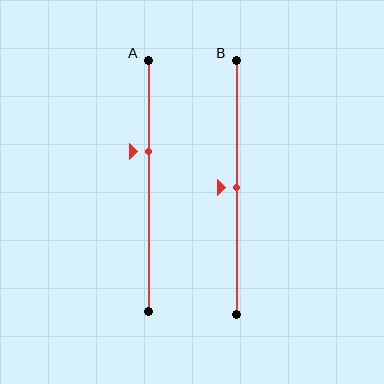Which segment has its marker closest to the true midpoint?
Segment B has its marker closest to the true midpoint.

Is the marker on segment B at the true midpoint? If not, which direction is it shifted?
Yes, the marker on segment B is at the true midpoint.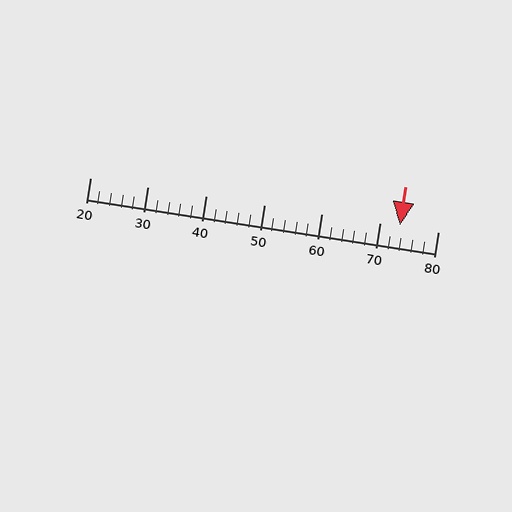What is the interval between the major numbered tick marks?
The major tick marks are spaced 10 units apart.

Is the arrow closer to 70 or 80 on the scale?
The arrow is closer to 70.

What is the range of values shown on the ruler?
The ruler shows values from 20 to 80.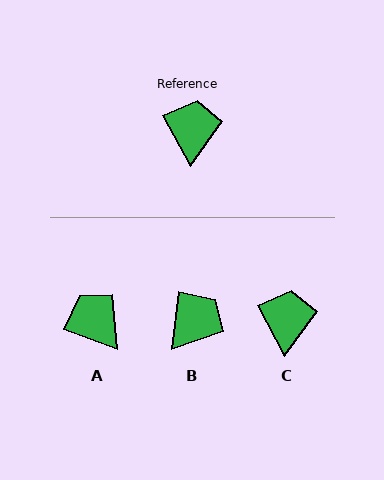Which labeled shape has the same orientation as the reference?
C.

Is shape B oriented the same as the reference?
No, it is off by about 35 degrees.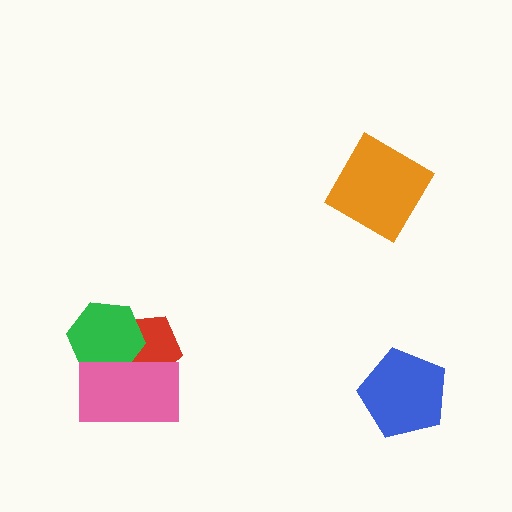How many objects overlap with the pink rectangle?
2 objects overlap with the pink rectangle.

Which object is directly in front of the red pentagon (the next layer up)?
The green hexagon is directly in front of the red pentagon.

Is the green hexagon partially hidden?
Yes, it is partially covered by another shape.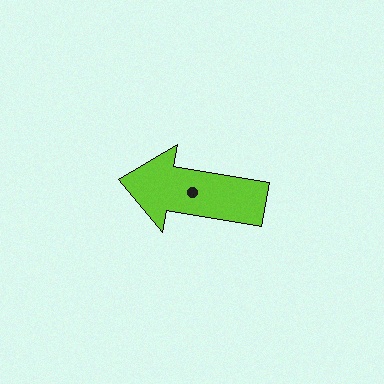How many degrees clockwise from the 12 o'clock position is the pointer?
Approximately 280 degrees.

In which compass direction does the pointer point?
West.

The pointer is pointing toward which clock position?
Roughly 9 o'clock.